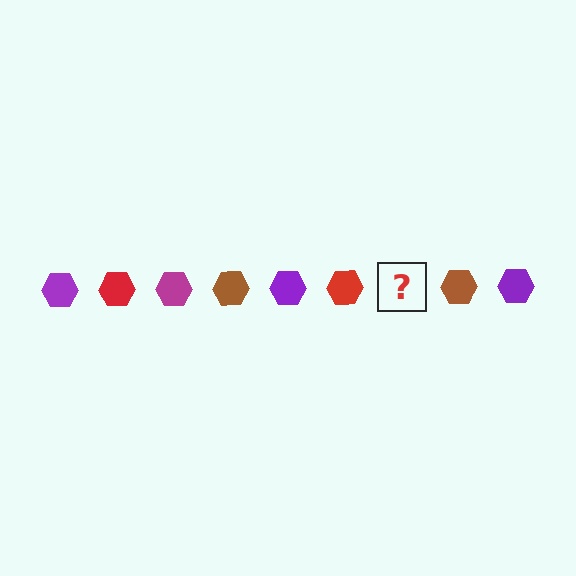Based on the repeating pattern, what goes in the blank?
The blank should be a magenta hexagon.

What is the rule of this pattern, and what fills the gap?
The rule is that the pattern cycles through purple, red, magenta, brown hexagons. The gap should be filled with a magenta hexagon.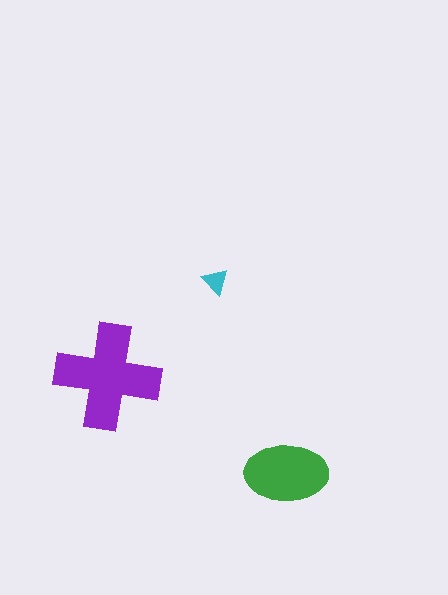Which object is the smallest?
The cyan triangle.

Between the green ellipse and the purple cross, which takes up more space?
The purple cross.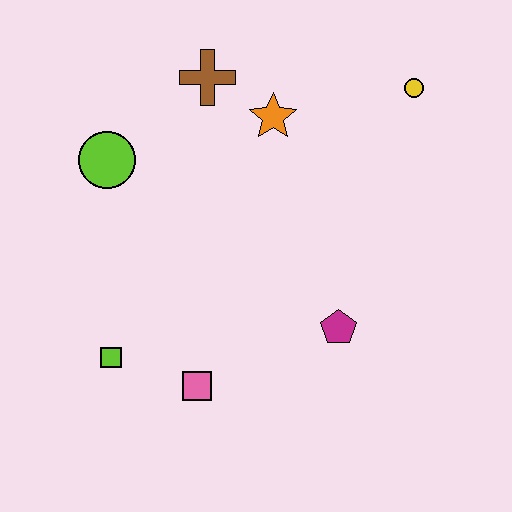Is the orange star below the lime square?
No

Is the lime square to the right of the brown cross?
No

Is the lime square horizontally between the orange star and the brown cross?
No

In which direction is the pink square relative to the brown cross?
The pink square is below the brown cross.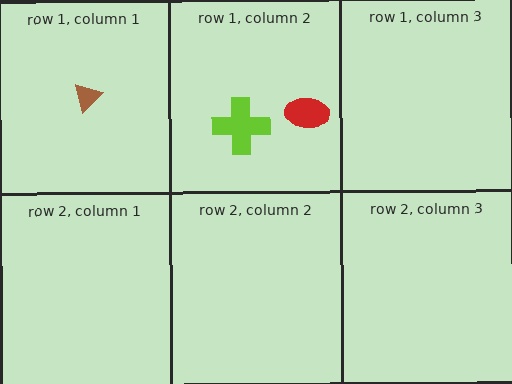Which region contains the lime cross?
The row 1, column 2 region.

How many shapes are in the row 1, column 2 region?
2.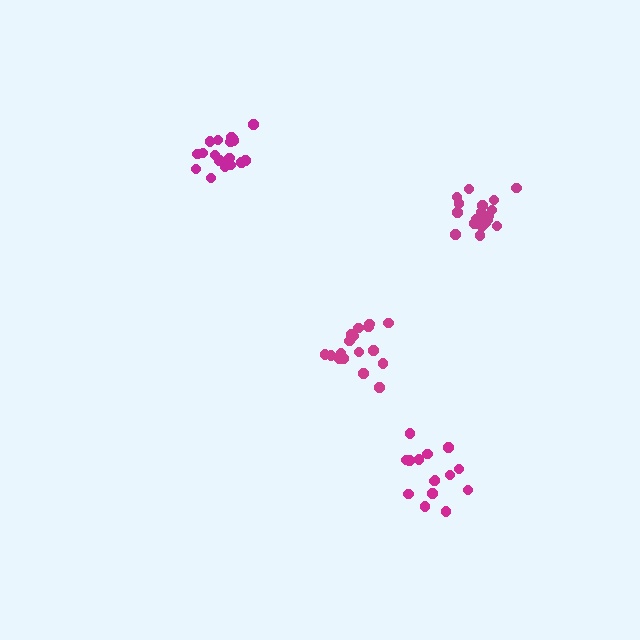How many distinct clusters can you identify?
There are 4 distinct clusters.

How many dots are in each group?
Group 1: 17 dots, Group 2: 19 dots, Group 3: 19 dots, Group 4: 16 dots (71 total).